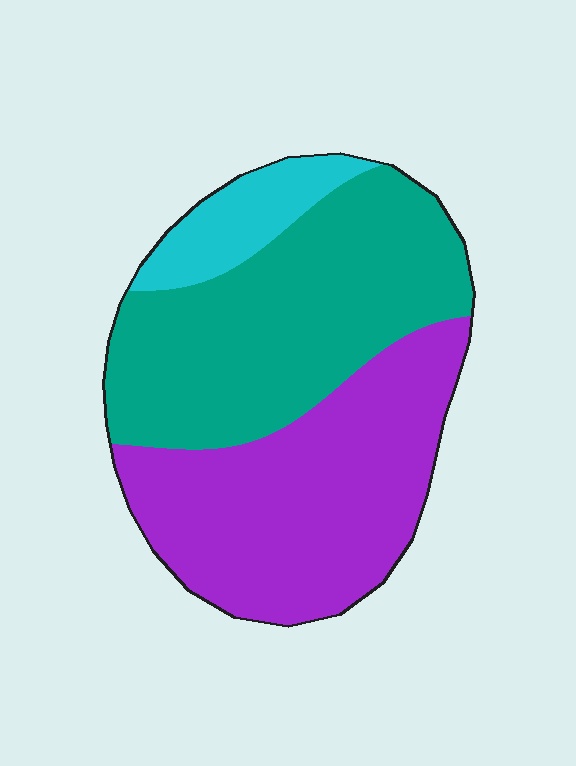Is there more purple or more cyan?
Purple.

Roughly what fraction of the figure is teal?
Teal takes up between a quarter and a half of the figure.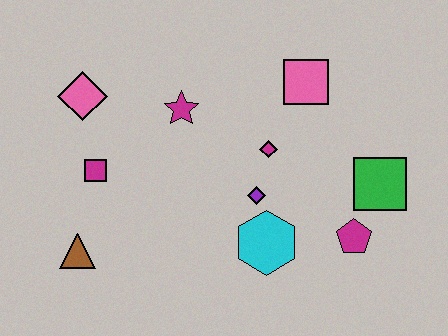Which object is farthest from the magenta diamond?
The brown triangle is farthest from the magenta diamond.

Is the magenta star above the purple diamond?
Yes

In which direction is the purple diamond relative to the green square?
The purple diamond is to the left of the green square.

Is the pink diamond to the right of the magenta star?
No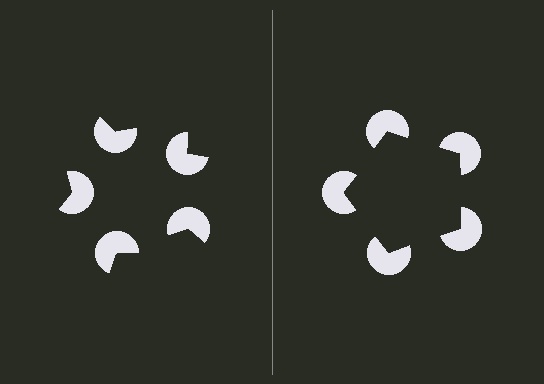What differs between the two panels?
The pac-man discs are positioned identically on both sides; only the wedge orientations differ. On the right they align to a pentagon; on the left they are misaligned.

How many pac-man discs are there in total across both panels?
10 — 5 on each side.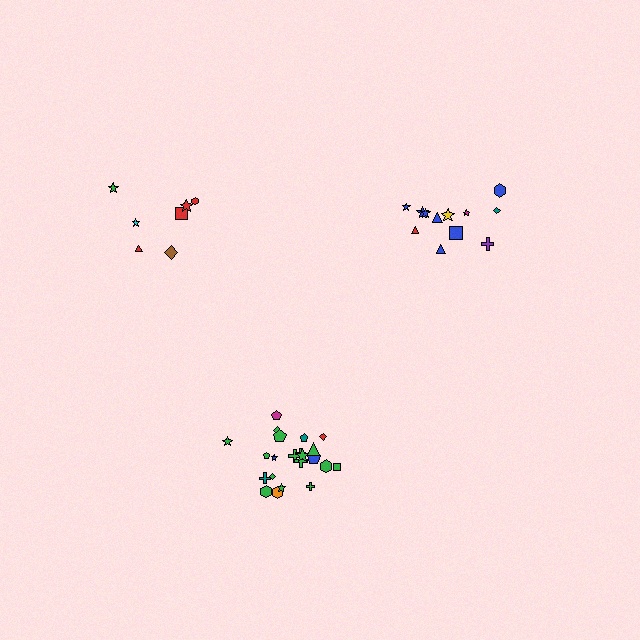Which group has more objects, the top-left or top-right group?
The top-right group.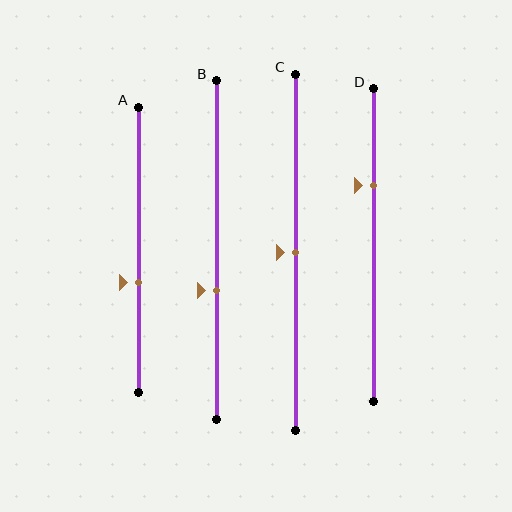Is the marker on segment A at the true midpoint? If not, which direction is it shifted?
No, the marker on segment A is shifted downward by about 11% of the segment length.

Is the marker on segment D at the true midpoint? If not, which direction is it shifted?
No, the marker on segment D is shifted upward by about 19% of the segment length.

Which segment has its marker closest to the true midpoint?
Segment C has its marker closest to the true midpoint.